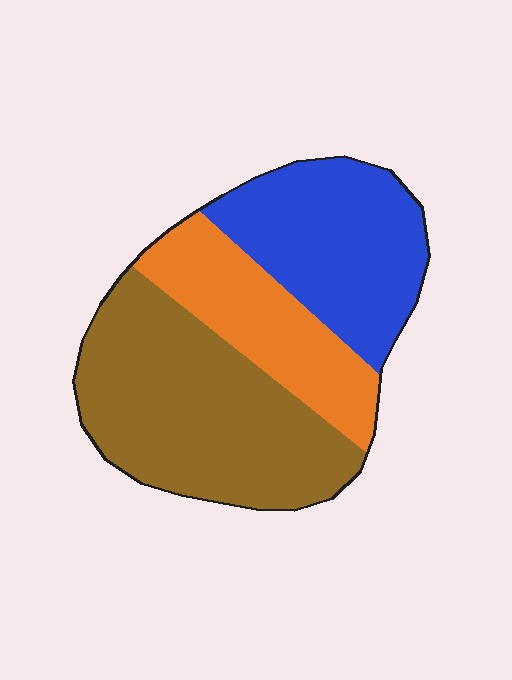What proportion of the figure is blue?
Blue takes up between a quarter and a half of the figure.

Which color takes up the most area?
Brown, at roughly 45%.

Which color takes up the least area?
Orange, at roughly 25%.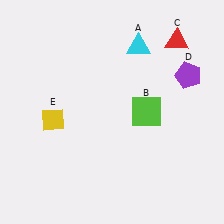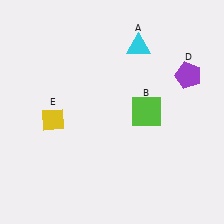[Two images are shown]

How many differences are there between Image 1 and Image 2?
There is 1 difference between the two images.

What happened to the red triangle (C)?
The red triangle (C) was removed in Image 2. It was in the top-right area of Image 1.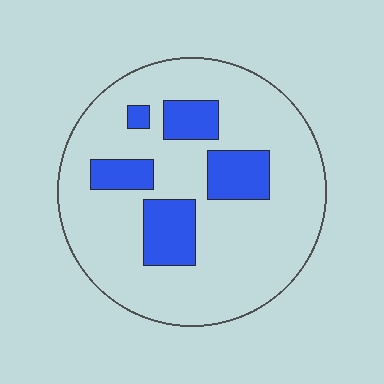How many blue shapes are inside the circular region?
5.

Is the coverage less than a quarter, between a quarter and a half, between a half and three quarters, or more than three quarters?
Less than a quarter.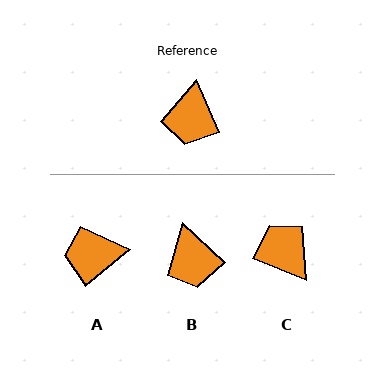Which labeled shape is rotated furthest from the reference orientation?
C, about 136 degrees away.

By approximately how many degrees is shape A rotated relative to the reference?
Approximately 75 degrees clockwise.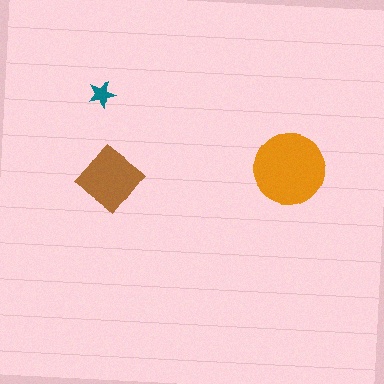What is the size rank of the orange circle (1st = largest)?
1st.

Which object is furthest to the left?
The teal star is leftmost.